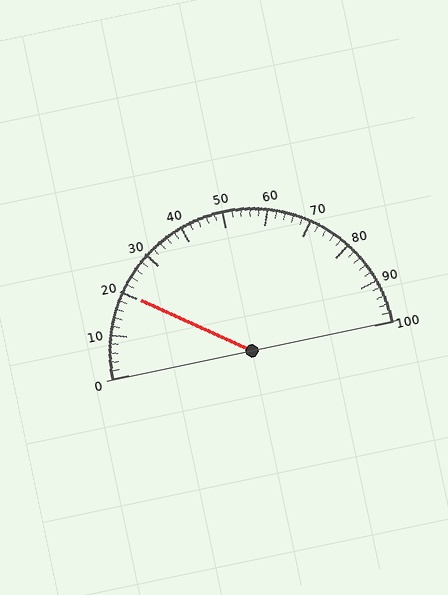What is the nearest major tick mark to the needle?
The nearest major tick mark is 20.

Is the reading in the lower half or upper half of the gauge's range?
The reading is in the lower half of the range (0 to 100).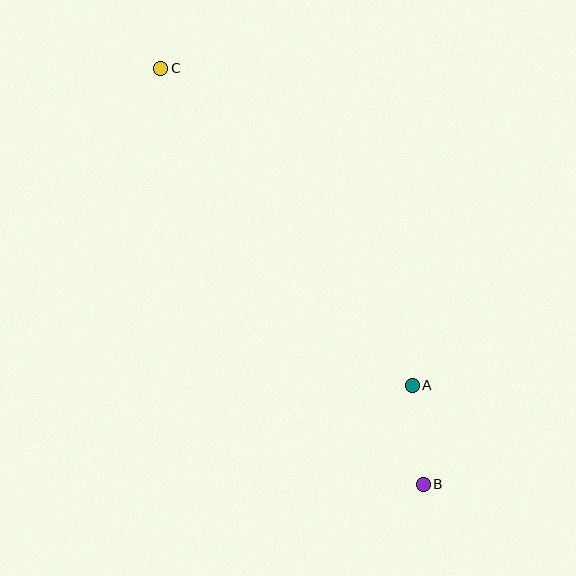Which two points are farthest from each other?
Points B and C are farthest from each other.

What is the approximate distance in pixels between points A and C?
The distance between A and C is approximately 405 pixels.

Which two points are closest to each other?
Points A and B are closest to each other.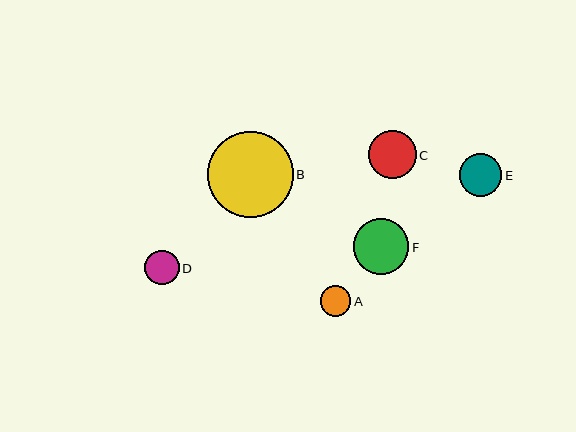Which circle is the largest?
Circle B is the largest with a size of approximately 86 pixels.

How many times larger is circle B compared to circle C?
Circle B is approximately 1.8 times the size of circle C.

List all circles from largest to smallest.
From largest to smallest: B, F, C, E, D, A.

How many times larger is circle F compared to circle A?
Circle F is approximately 1.8 times the size of circle A.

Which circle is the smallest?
Circle A is the smallest with a size of approximately 31 pixels.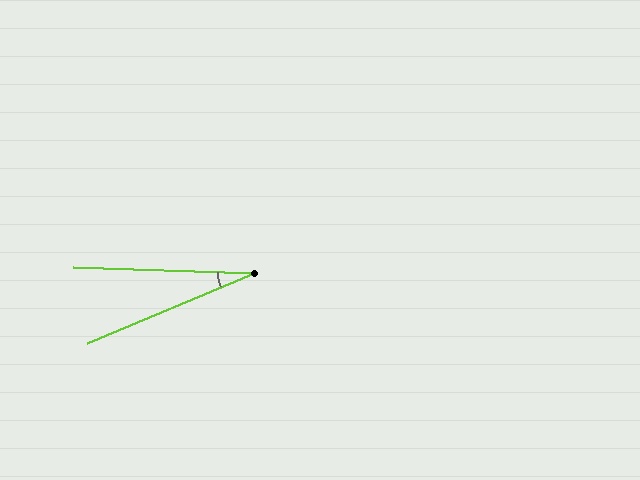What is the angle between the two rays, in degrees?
Approximately 25 degrees.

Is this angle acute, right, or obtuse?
It is acute.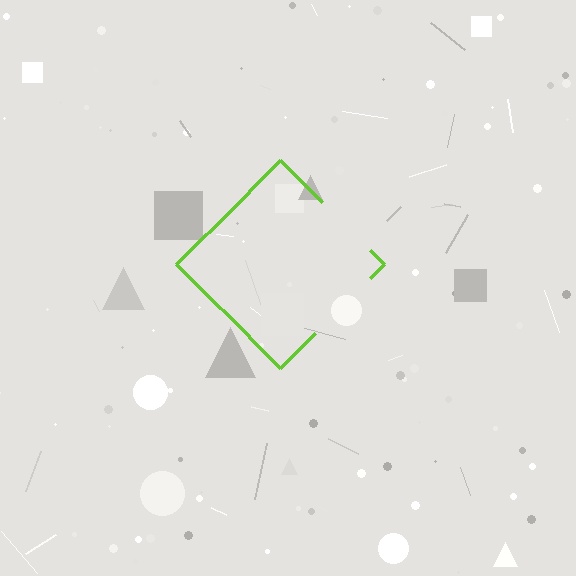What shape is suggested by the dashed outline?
The dashed outline suggests a diamond.